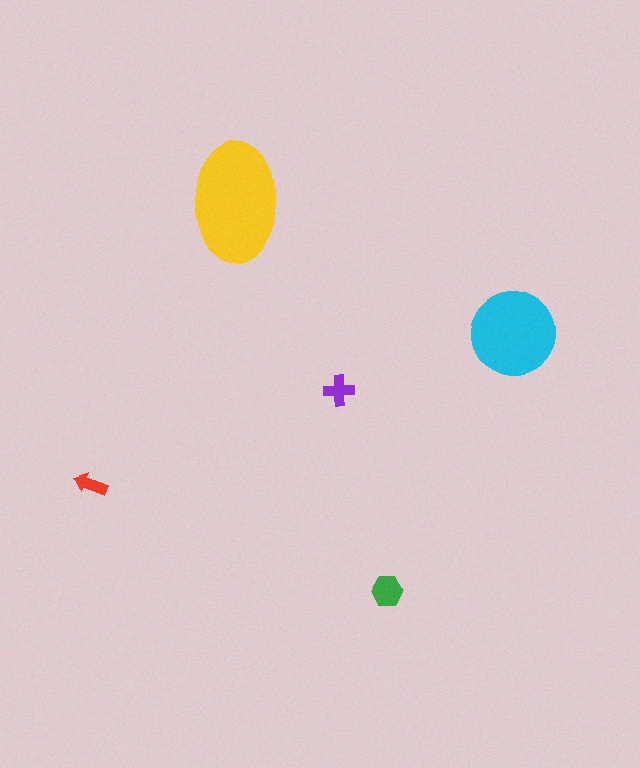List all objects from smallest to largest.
The red arrow, the purple cross, the green hexagon, the cyan circle, the yellow ellipse.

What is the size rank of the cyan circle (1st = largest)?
2nd.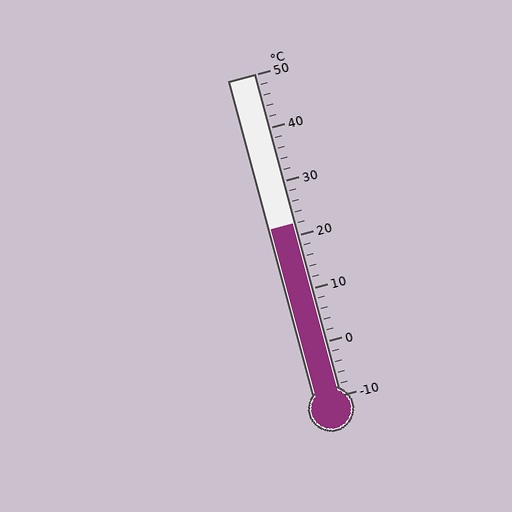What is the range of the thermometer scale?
The thermometer scale ranges from -10°C to 50°C.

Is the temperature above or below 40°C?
The temperature is below 40°C.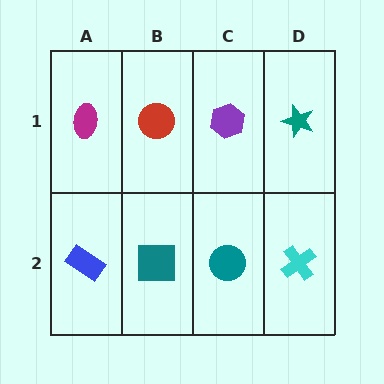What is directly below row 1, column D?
A cyan cross.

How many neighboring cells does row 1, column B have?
3.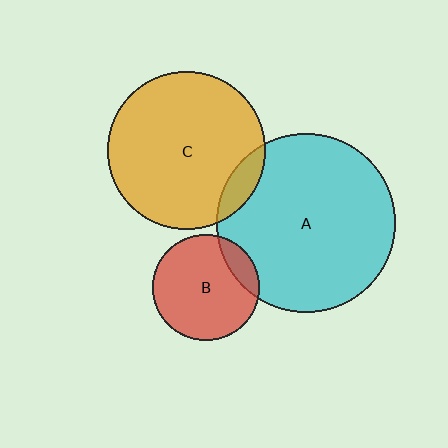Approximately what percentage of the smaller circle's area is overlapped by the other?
Approximately 15%.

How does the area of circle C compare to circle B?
Approximately 2.2 times.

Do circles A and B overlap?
Yes.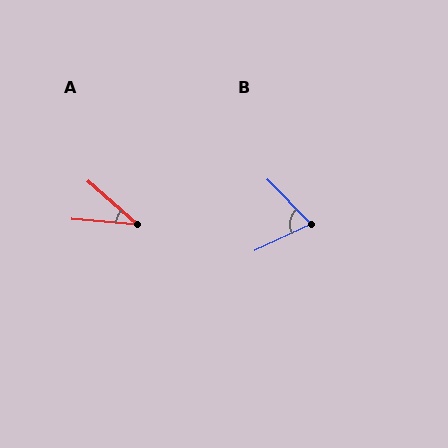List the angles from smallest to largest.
A (37°), B (71°).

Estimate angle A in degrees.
Approximately 37 degrees.